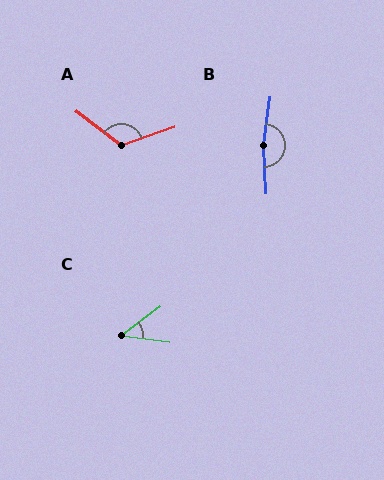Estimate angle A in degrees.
Approximately 124 degrees.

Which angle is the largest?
B, at approximately 170 degrees.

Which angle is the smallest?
C, at approximately 44 degrees.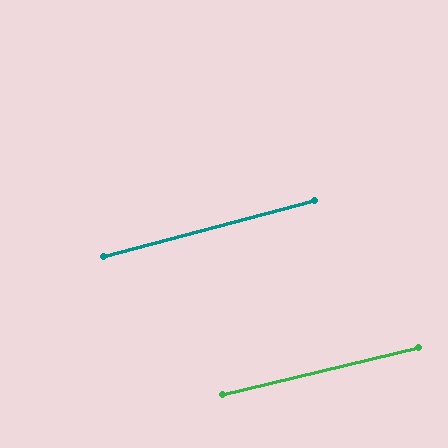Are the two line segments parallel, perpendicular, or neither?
Parallel — their directions differ by only 1.4°.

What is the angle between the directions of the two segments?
Approximately 1 degree.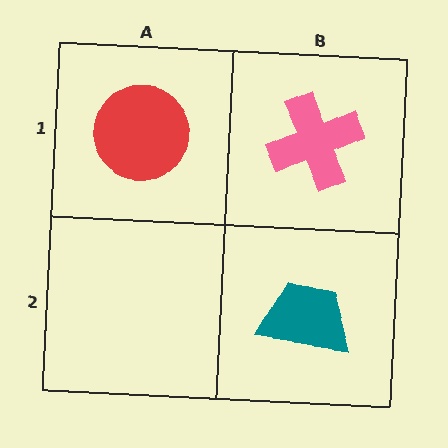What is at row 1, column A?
A red circle.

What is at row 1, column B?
A pink cross.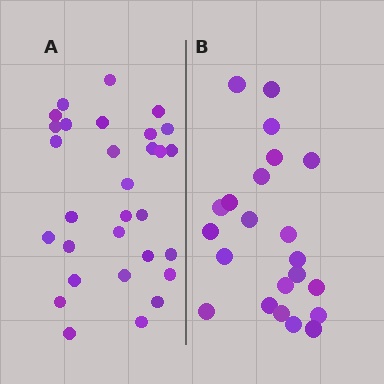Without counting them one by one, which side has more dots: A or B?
Region A (the left region) has more dots.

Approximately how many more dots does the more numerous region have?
Region A has roughly 8 or so more dots than region B.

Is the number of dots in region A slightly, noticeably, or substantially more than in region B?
Region A has noticeably more, but not dramatically so. The ratio is roughly 1.4 to 1.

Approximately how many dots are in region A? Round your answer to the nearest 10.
About 30 dots.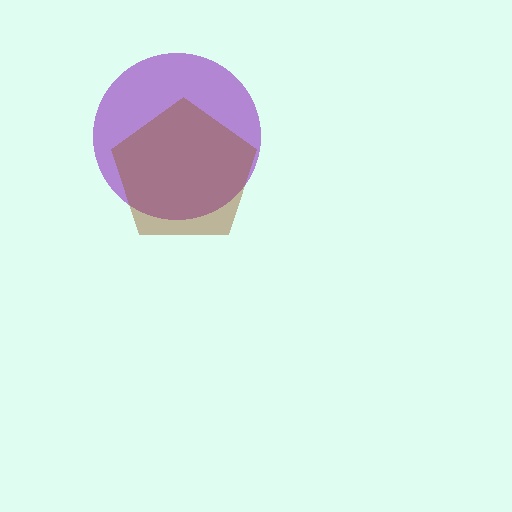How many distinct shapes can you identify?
There are 2 distinct shapes: a purple circle, a brown pentagon.